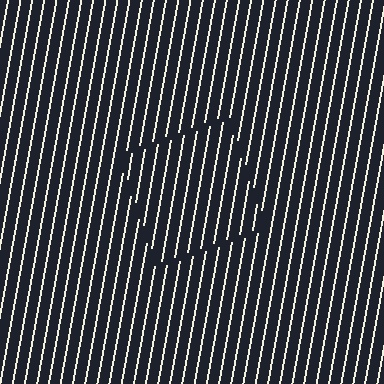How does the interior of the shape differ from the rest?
The interior of the shape contains the same grating, shifted by half a period — the contour is defined by the phase discontinuity where line-ends from the inner and outer gratings abut.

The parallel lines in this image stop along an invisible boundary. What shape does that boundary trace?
An illusory square. The interior of the shape contains the same grating, shifted by half a period — the contour is defined by the phase discontinuity where line-ends from the inner and outer gratings abut.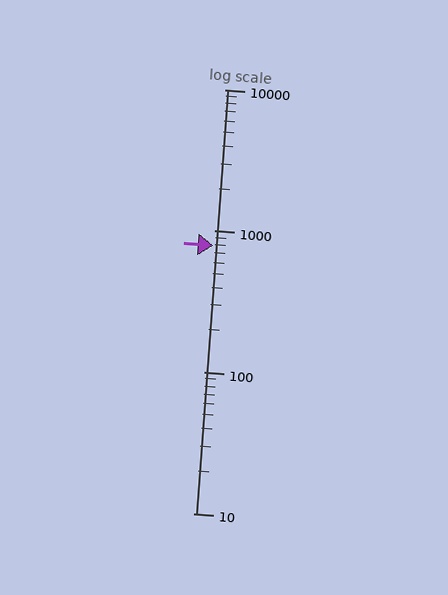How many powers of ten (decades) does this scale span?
The scale spans 3 decades, from 10 to 10000.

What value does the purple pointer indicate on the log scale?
The pointer indicates approximately 790.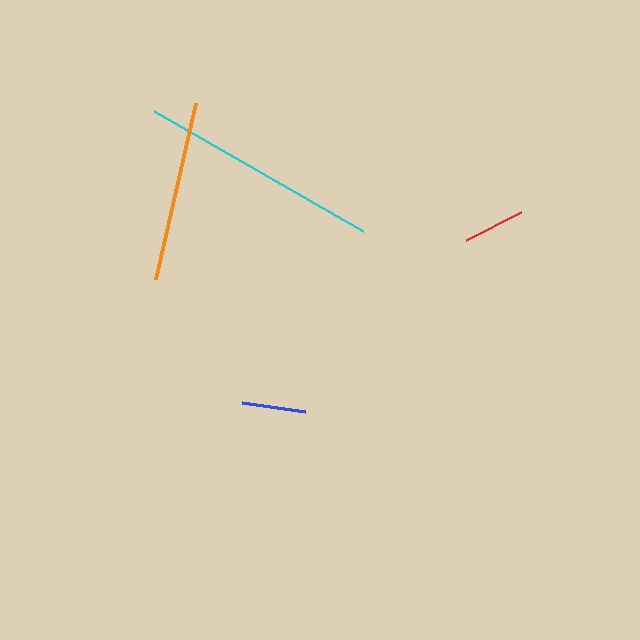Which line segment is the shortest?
The red line is the shortest at approximately 61 pixels.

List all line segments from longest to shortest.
From longest to shortest: cyan, orange, blue, red.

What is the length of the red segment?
The red segment is approximately 61 pixels long.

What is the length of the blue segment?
The blue segment is approximately 63 pixels long.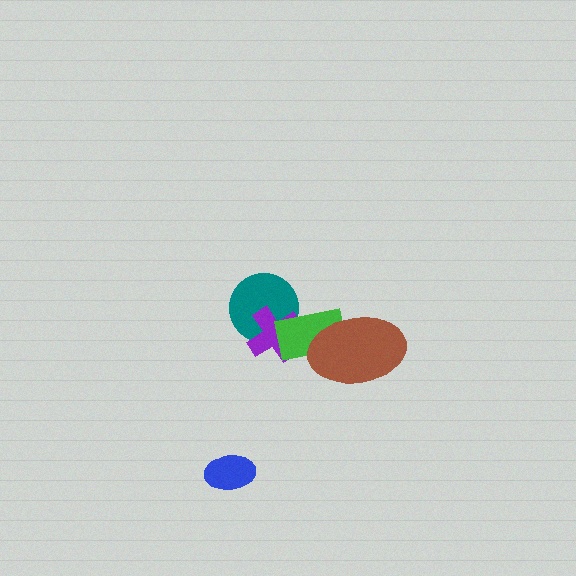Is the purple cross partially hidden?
Yes, it is partially covered by another shape.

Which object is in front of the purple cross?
The green rectangle is in front of the purple cross.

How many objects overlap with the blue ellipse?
0 objects overlap with the blue ellipse.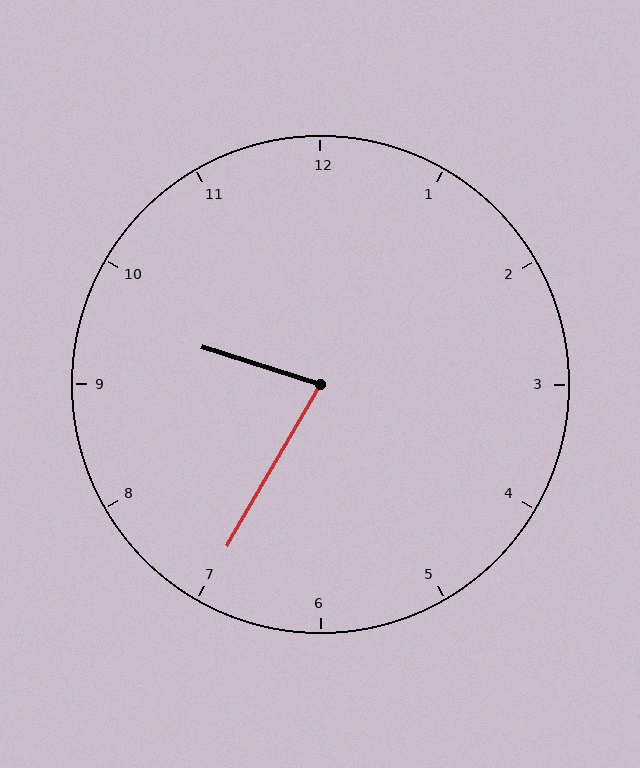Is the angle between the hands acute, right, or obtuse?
It is acute.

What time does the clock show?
9:35.